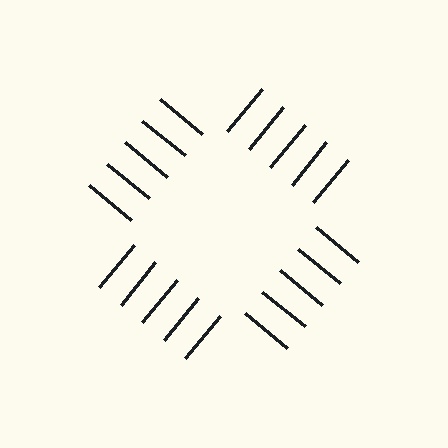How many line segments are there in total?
20 — 5 along each of the 4 edges.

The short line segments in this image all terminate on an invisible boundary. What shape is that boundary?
An illusory square — the line segments terminate on its edges but no continuous stroke is drawn.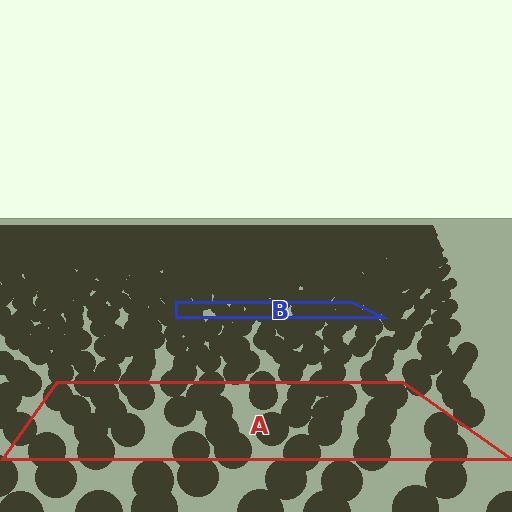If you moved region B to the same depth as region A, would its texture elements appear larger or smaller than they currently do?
They would appear larger. At a closer depth, the same texture elements are projected at a bigger on-screen size.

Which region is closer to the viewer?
Region A is closer. The texture elements there are larger and more spread out.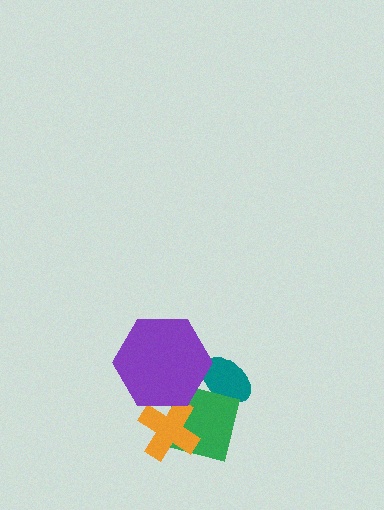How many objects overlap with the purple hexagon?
3 objects overlap with the purple hexagon.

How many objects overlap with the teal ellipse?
2 objects overlap with the teal ellipse.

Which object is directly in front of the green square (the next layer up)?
The orange cross is directly in front of the green square.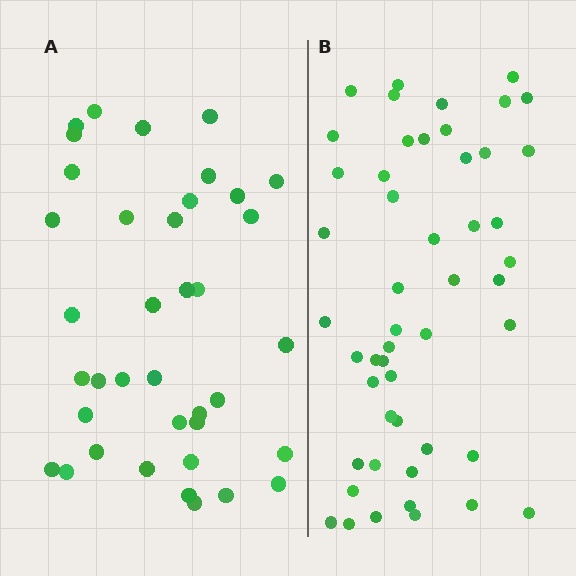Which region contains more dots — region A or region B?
Region B (the right region) has more dots.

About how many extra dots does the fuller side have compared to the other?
Region B has roughly 12 or so more dots than region A.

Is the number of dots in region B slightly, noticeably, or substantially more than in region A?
Region B has noticeably more, but not dramatically so. The ratio is roughly 1.3 to 1.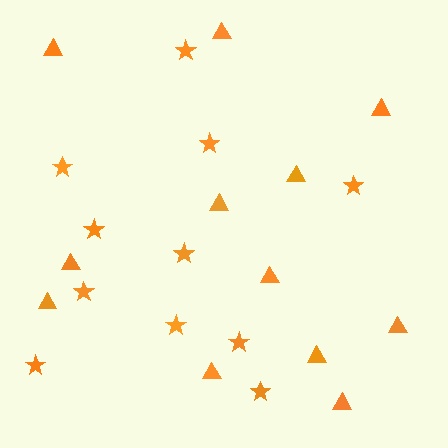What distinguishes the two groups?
There are 2 groups: one group of triangles (12) and one group of stars (11).